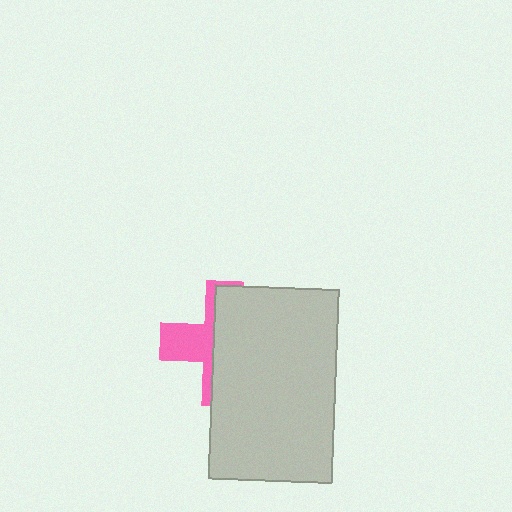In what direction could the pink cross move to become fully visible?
The pink cross could move left. That would shift it out from behind the light gray rectangle entirely.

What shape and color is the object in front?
The object in front is a light gray rectangle.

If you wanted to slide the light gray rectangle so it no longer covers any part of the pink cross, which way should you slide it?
Slide it right — that is the most direct way to separate the two shapes.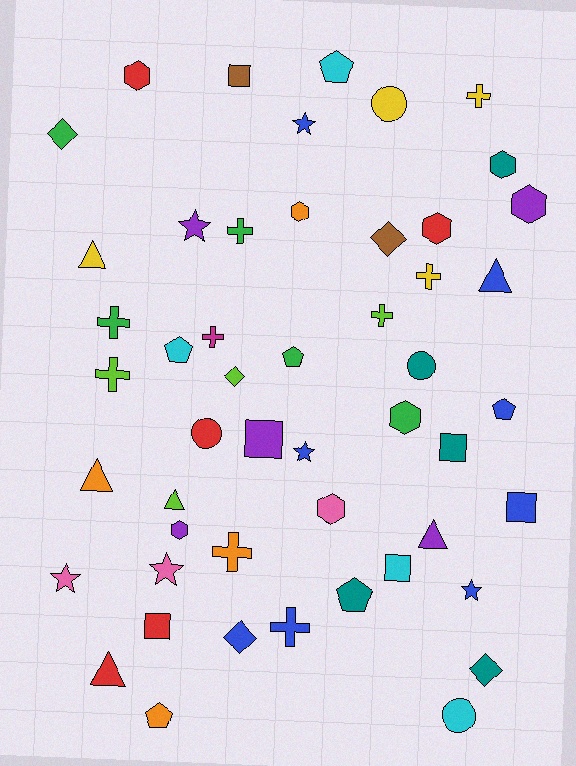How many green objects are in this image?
There are 5 green objects.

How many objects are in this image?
There are 50 objects.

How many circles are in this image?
There are 4 circles.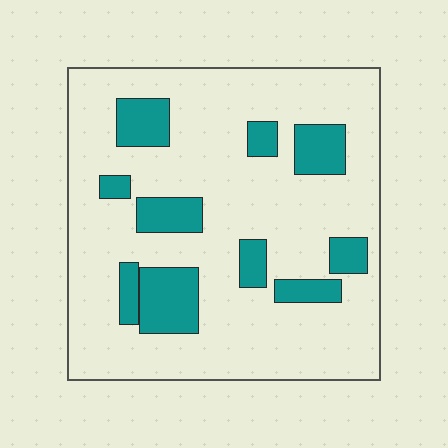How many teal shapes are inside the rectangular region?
10.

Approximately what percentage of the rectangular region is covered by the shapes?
Approximately 20%.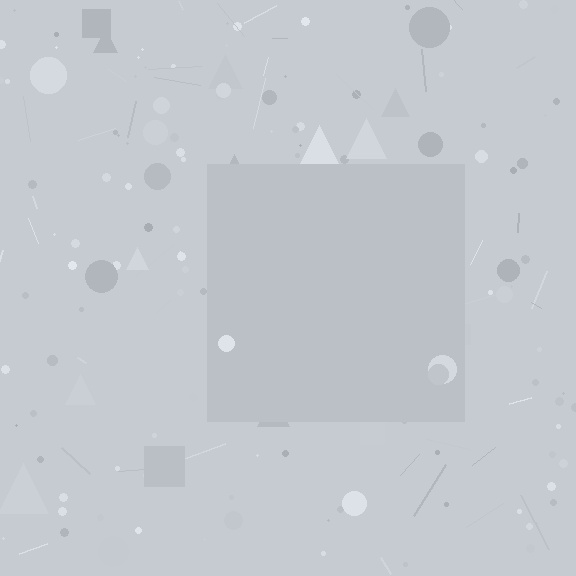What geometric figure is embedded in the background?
A square is embedded in the background.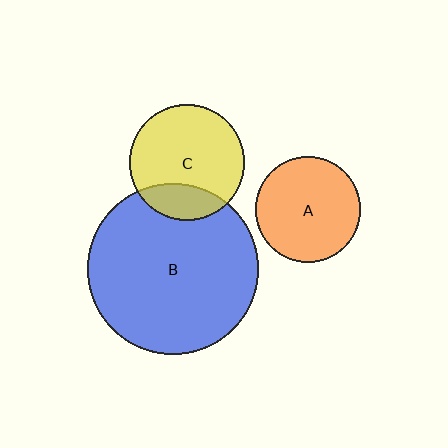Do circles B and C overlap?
Yes.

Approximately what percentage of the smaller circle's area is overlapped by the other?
Approximately 20%.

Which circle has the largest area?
Circle B (blue).